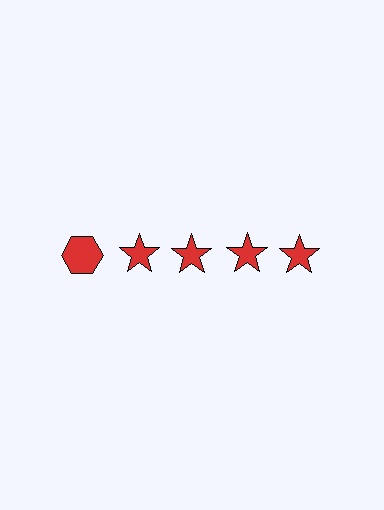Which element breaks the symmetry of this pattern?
The red hexagon in the top row, leftmost column breaks the symmetry. All other shapes are red stars.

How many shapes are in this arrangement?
There are 5 shapes arranged in a grid pattern.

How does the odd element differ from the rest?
It has a different shape: hexagon instead of star.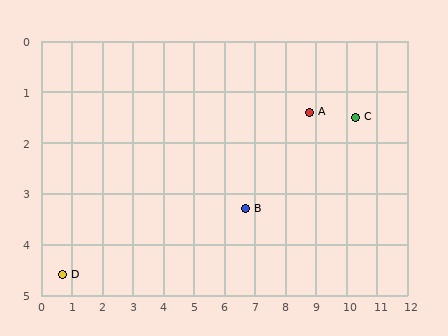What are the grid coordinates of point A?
Point A is at approximately (8.8, 1.4).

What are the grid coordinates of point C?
Point C is at approximately (10.3, 1.5).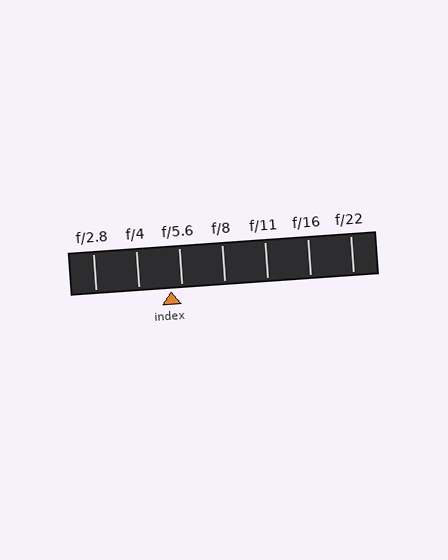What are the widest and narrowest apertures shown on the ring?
The widest aperture shown is f/2.8 and the narrowest is f/22.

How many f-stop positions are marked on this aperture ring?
There are 7 f-stop positions marked.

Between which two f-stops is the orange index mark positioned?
The index mark is between f/4 and f/5.6.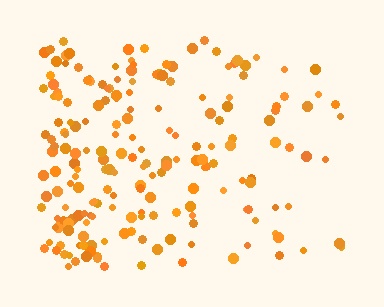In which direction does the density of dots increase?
From right to left, with the left side densest.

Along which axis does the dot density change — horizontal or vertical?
Horizontal.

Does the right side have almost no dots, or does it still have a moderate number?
Still a moderate number, just noticeably fewer than the left.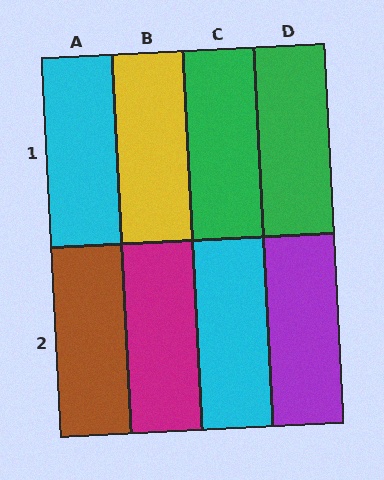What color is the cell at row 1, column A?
Cyan.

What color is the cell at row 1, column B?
Yellow.